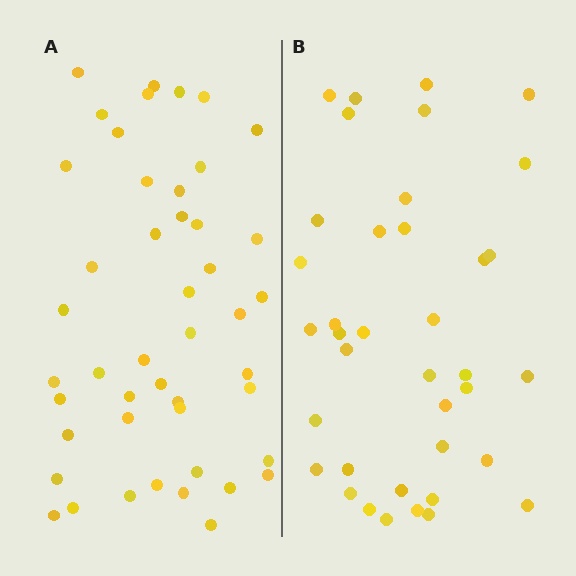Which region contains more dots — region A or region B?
Region A (the left region) has more dots.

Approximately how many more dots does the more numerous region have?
Region A has roughly 8 or so more dots than region B.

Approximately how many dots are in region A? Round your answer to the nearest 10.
About 50 dots. (The exact count is 46, which rounds to 50.)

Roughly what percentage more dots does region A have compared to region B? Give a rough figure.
About 20% more.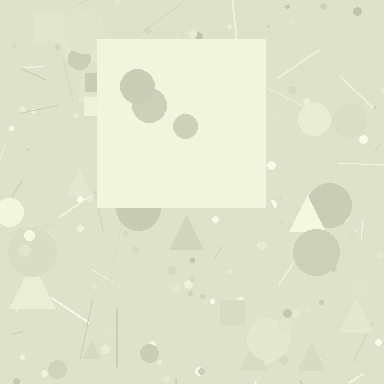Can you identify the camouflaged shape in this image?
The camouflaged shape is a square.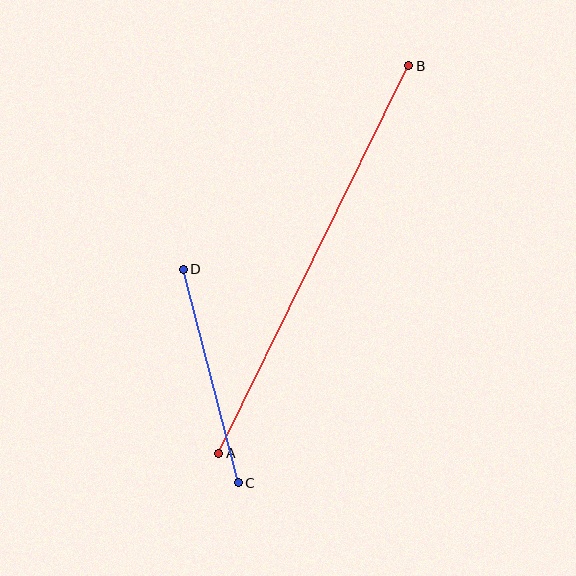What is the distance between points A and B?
The distance is approximately 432 pixels.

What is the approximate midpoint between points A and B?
The midpoint is at approximately (314, 260) pixels.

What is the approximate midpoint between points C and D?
The midpoint is at approximately (211, 376) pixels.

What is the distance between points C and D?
The distance is approximately 220 pixels.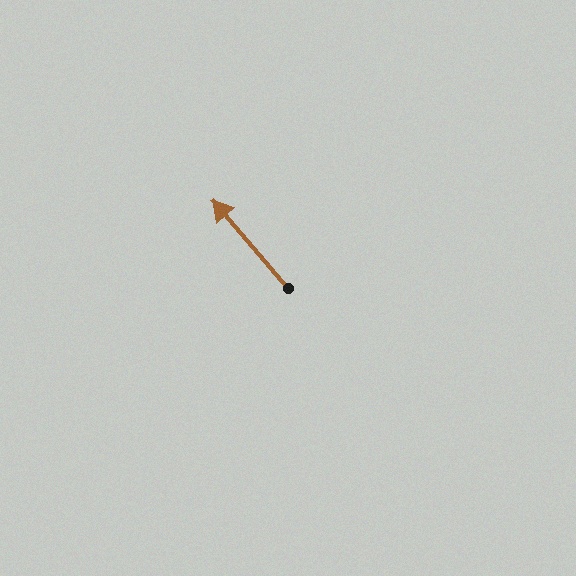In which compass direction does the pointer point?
Northwest.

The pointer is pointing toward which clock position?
Roughly 11 o'clock.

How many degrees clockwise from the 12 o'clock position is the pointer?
Approximately 319 degrees.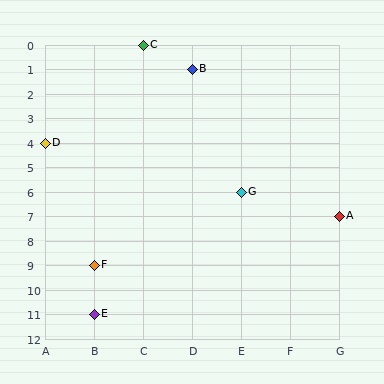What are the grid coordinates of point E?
Point E is at grid coordinates (B, 11).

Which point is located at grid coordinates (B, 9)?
Point F is at (B, 9).